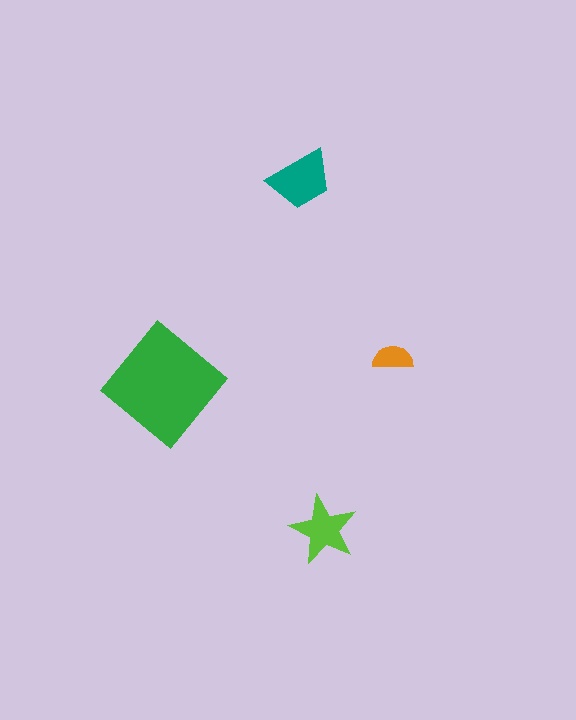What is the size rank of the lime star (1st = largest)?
3rd.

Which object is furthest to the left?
The green diamond is leftmost.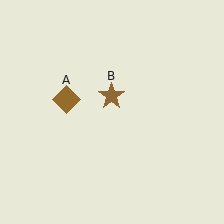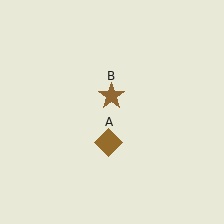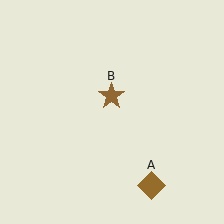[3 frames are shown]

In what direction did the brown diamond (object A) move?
The brown diamond (object A) moved down and to the right.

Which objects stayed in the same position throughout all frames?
Brown star (object B) remained stationary.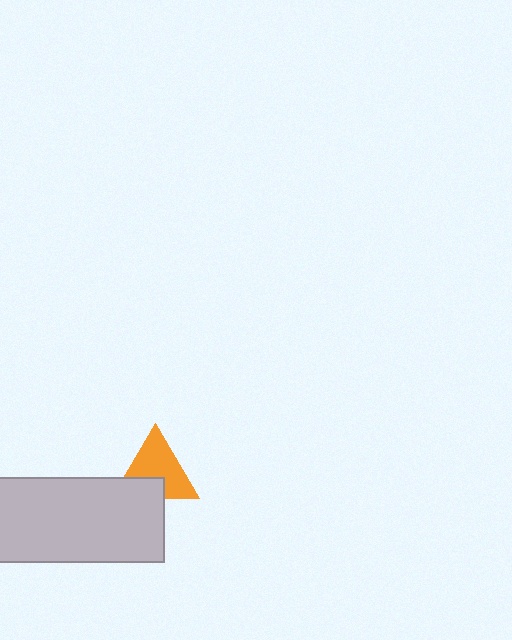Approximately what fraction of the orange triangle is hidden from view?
Roughly 31% of the orange triangle is hidden behind the light gray rectangle.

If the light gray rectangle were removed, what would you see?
You would see the complete orange triangle.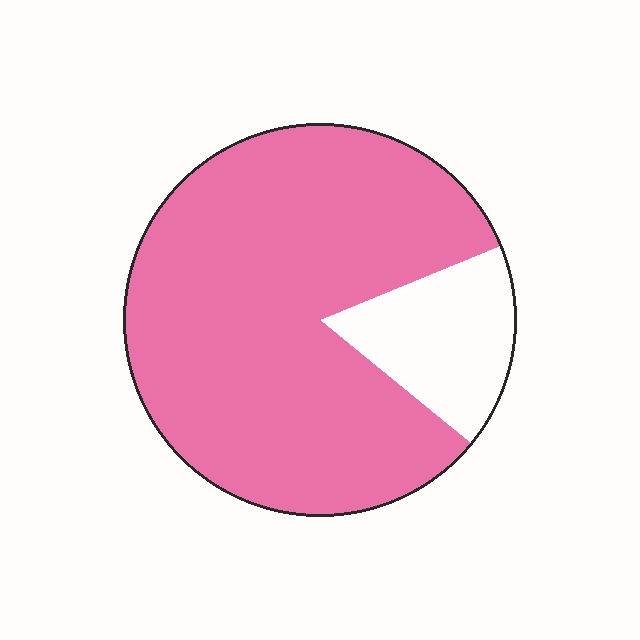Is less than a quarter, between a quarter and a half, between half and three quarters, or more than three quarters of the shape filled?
More than three quarters.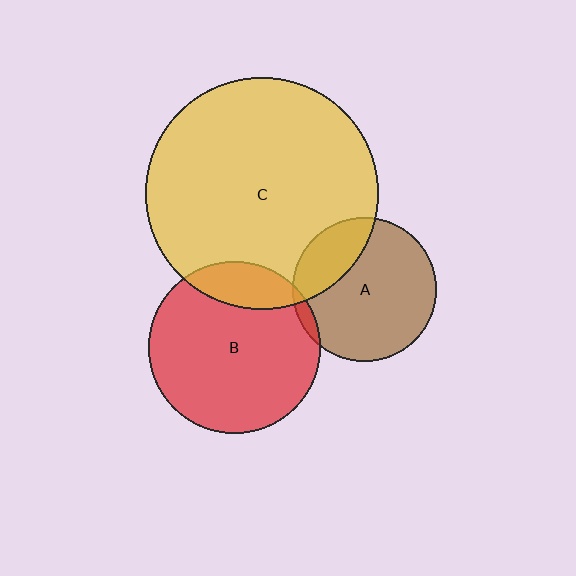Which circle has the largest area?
Circle C (yellow).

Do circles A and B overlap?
Yes.